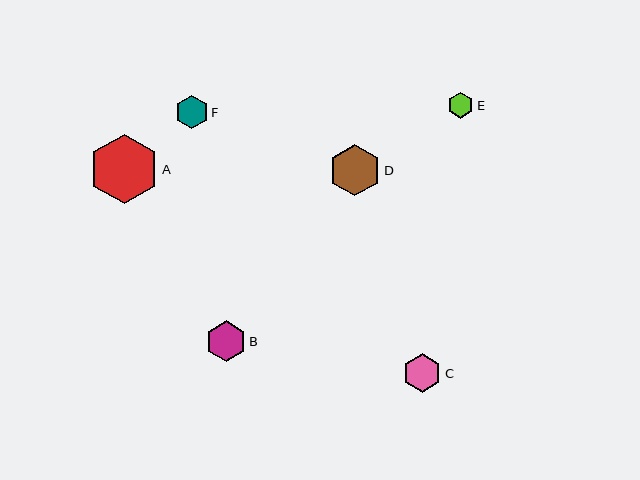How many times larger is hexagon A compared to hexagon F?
Hexagon A is approximately 2.1 times the size of hexagon F.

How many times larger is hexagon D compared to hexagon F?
Hexagon D is approximately 1.5 times the size of hexagon F.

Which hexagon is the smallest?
Hexagon E is the smallest with a size of approximately 26 pixels.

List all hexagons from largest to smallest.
From largest to smallest: A, D, B, C, F, E.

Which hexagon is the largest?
Hexagon A is the largest with a size of approximately 70 pixels.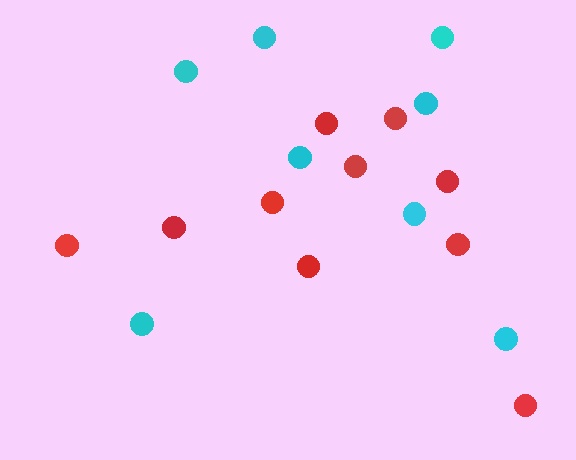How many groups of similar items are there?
There are 2 groups: one group of red circles (10) and one group of cyan circles (8).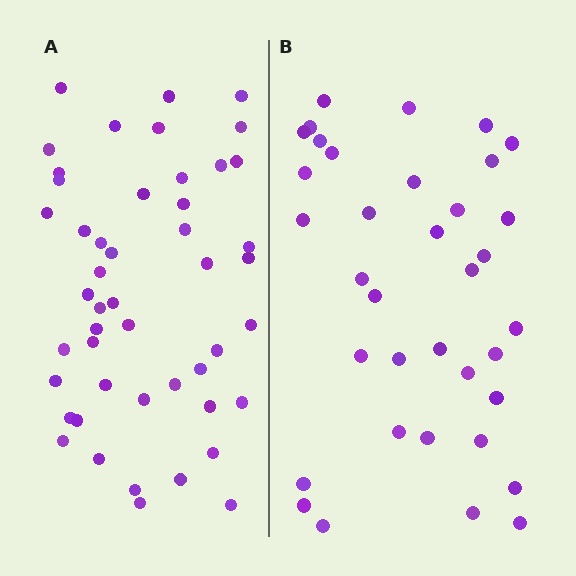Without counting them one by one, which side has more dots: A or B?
Region A (the left region) has more dots.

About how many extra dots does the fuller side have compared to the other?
Region A has roughly 12 or so more dots than region B.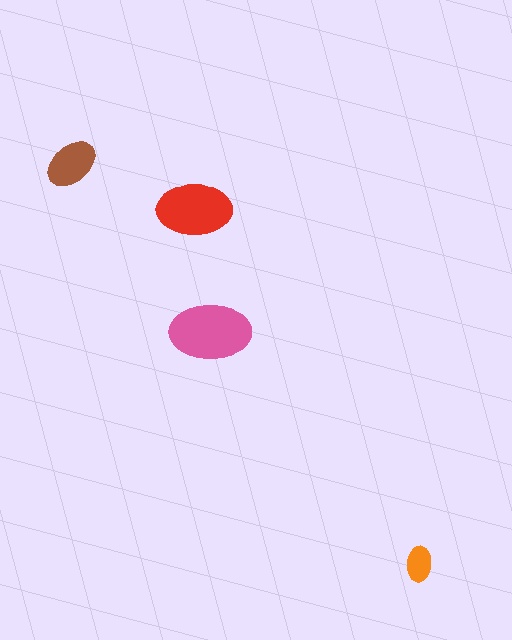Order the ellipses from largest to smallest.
the pink one, the red one, the brown one, the orange one.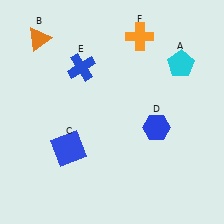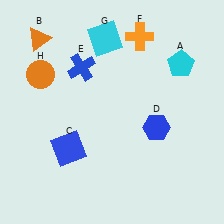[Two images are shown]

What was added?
A cyan square (G), an orange circle (H) were added in Image 2.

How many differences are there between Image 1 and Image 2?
There are 2 differences between the two images.